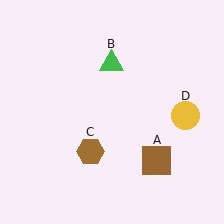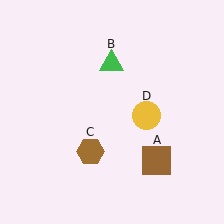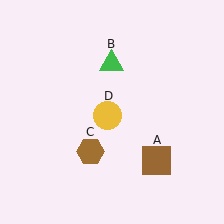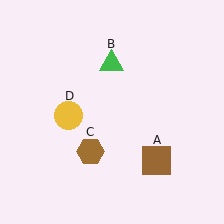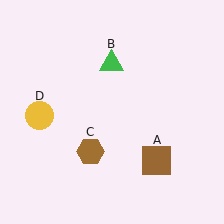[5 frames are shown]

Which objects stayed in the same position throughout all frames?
Brown square (object A) and green triangle (object B) and brown hexagon (object C) remained stationary.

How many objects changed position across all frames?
1 object changed position: yellow circle (object D).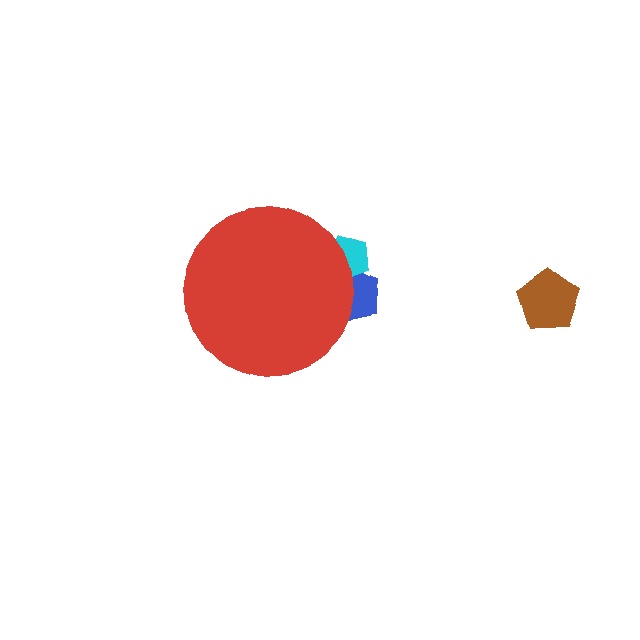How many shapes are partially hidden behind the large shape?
2 shapes are partially hidden.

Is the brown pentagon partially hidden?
No, the brown pentagon is fully visible.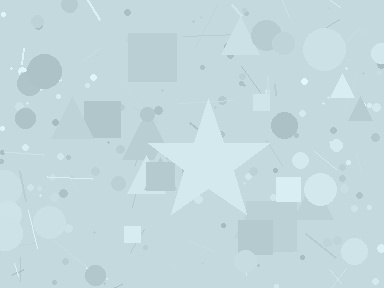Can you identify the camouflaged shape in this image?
The camouflaged shape is a star.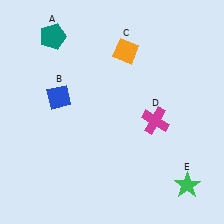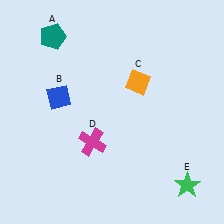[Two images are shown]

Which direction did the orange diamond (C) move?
The orange diamond (C) moved down.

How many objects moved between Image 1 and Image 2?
2 objects moved between the two images.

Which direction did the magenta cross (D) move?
The magenta cross (D) moved left.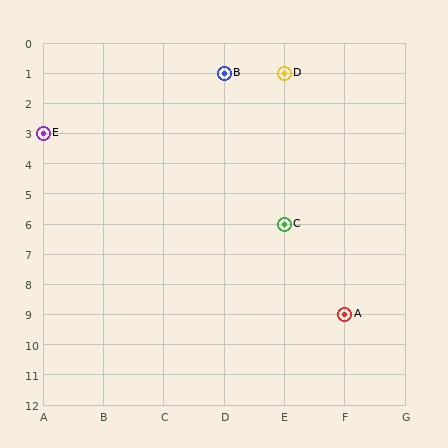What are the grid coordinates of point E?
Point E is at grid coordinates (A, 3).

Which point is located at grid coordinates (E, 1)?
Point D is at (E, 1).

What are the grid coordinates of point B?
Point B is at grid coordinates (D, 1).